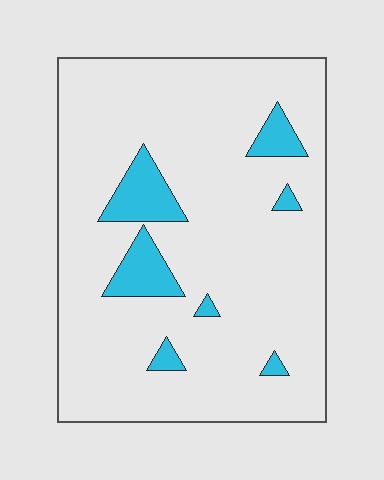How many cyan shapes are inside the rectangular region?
7.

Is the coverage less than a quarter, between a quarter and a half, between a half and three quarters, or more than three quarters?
Less than a quarter.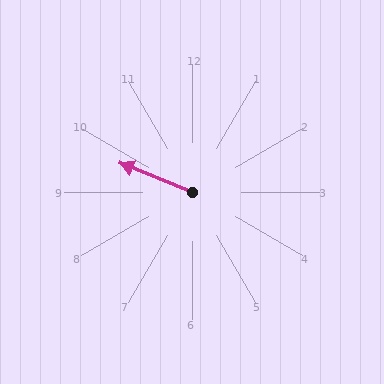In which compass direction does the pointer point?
West.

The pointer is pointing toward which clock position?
Roughly 10 o'clock.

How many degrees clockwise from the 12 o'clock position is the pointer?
Approximately 292 degrees.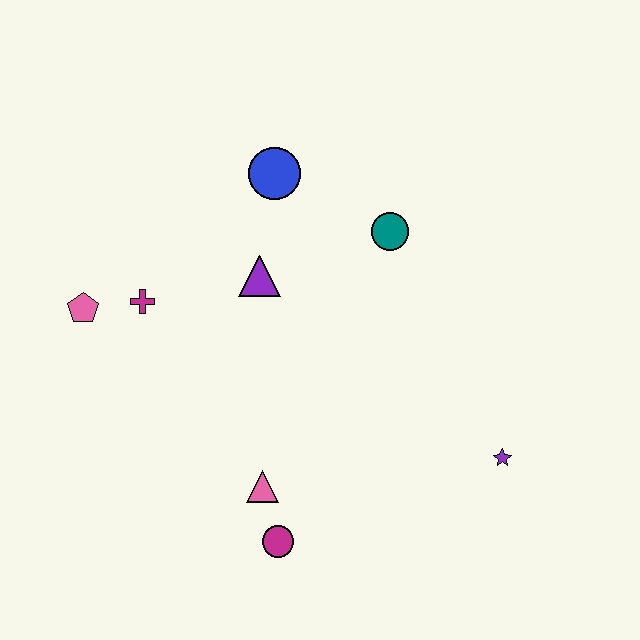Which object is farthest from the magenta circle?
The blue circle is farthest from the magenta circle.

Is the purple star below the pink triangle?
No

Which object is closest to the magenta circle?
The pink triangle is closest to the magenta circle.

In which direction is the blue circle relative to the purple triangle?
The blue circle is above the purple triangle.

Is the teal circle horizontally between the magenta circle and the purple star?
Yes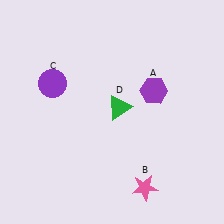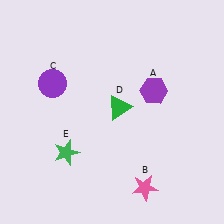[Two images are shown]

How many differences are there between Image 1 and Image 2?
There is 1 difference between the two images.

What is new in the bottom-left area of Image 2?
A green star (E) was added in the bottom-left area of Image 2.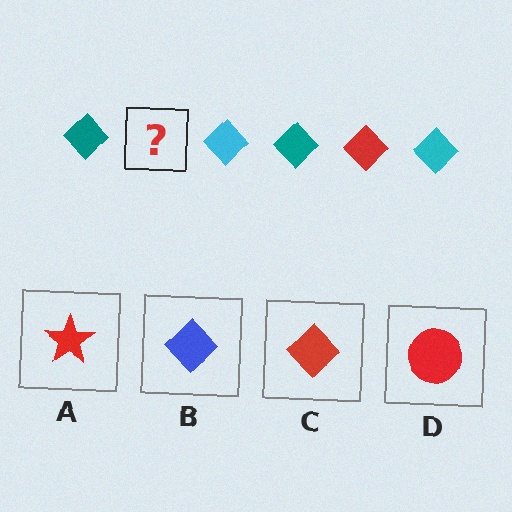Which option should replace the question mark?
Option C.